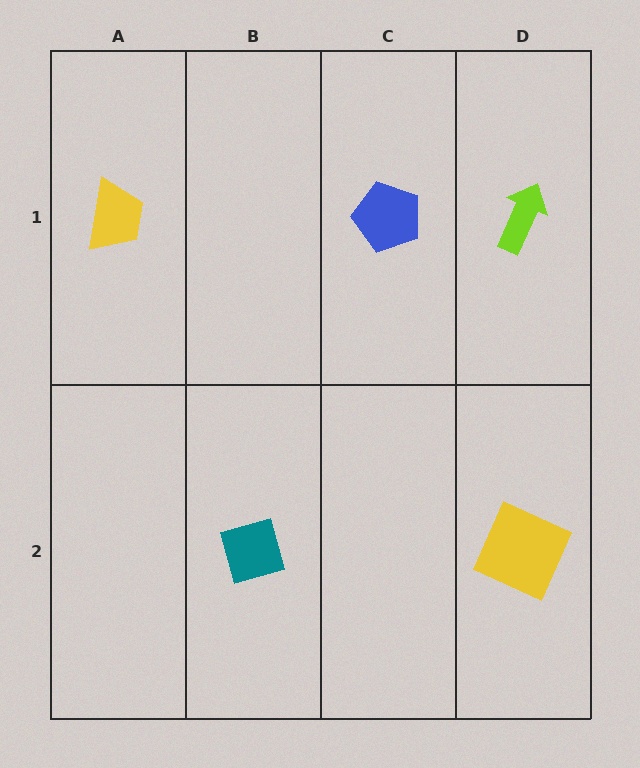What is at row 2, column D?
A yellow square.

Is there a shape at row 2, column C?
No, that cell is empty.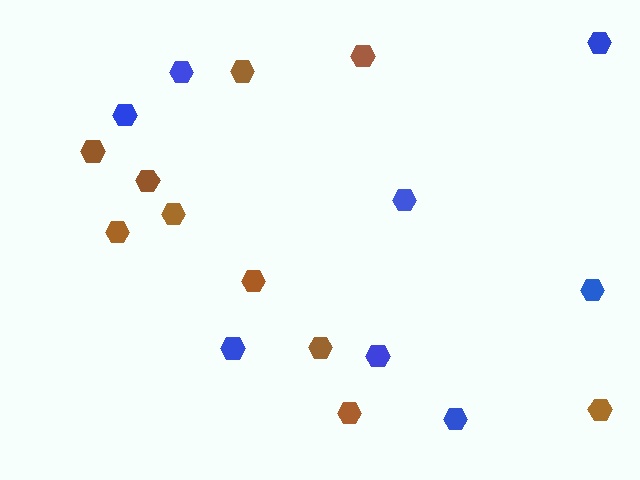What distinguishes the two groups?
There are 2 groups: one group of blue hexagons (8) and one group of brown hexagons (10).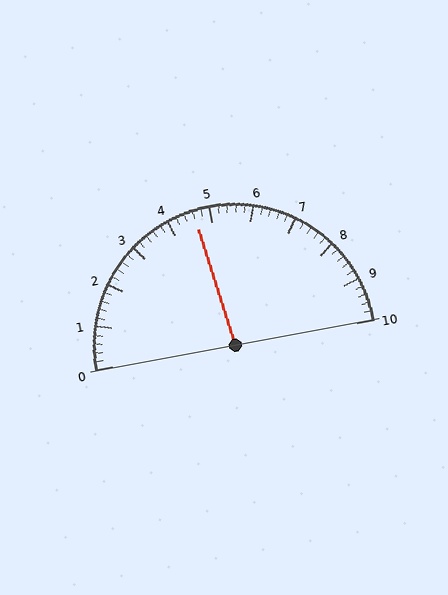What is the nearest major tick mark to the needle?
The nearest major tick mark is 5.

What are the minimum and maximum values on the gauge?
The gauge ranges from 0 to 10.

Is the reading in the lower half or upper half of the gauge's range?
The reading is in the lower half of the range (0 to 10).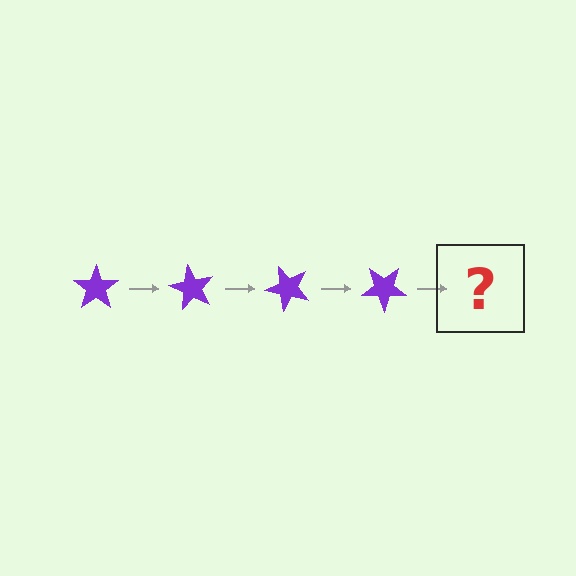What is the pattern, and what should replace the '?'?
The pattern is that the star rotates 60 degrees each step. The '?' should be a purple star rotated 240 degrees.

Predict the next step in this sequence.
The next step is a purple star rotated 240 degrees.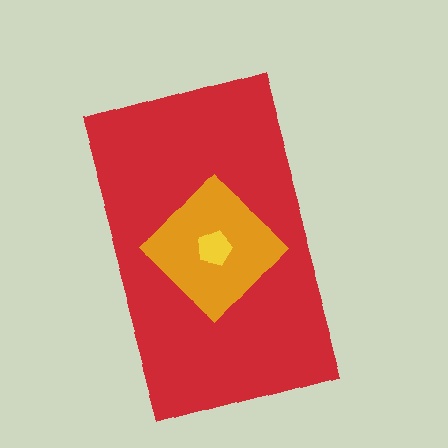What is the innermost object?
The yellow pentagon.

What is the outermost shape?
The red rectangle.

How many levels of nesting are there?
3.